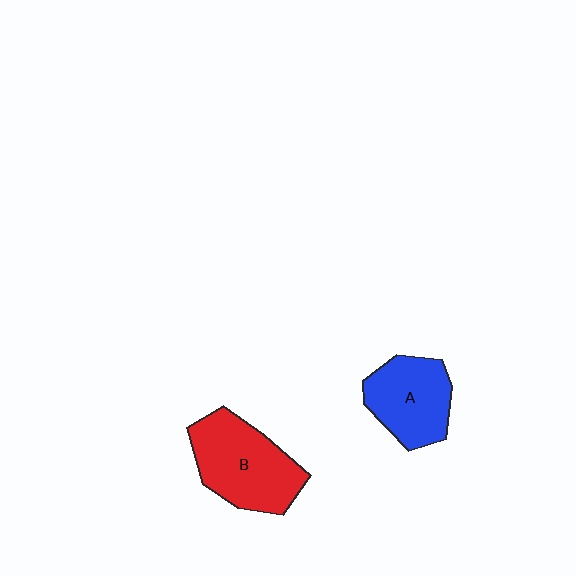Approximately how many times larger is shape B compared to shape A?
Approximately 1.3 times.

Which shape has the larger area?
Shape B (red).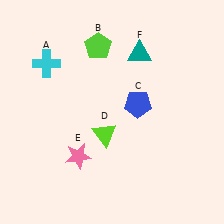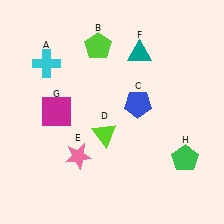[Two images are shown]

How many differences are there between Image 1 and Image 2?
There are 2 differences between the two images.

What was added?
A magenta square (G), a green pentagon (H) were added in Image 2.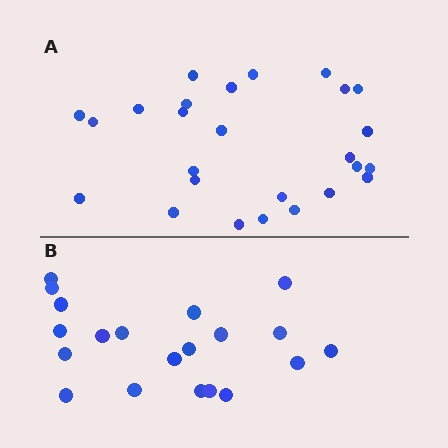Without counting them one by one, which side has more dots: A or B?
Region A (the top region) has more dots.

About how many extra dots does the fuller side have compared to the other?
Region A has about 6 more dots than region B.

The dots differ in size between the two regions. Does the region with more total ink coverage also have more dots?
No. Region B has more total ink coverage because its dots are larger, but region A actually contains more individual dots. Total area can be misleading — the number of items is what matters here.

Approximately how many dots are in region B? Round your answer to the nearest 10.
About 20 dots.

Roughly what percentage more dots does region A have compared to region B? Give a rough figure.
About 30% more.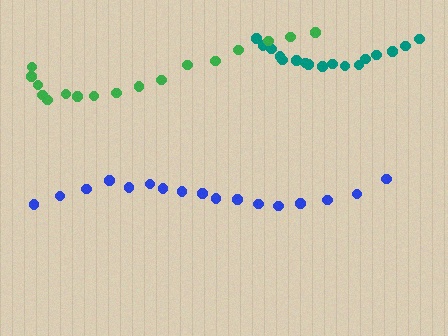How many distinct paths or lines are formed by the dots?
There are 3 distinct paths.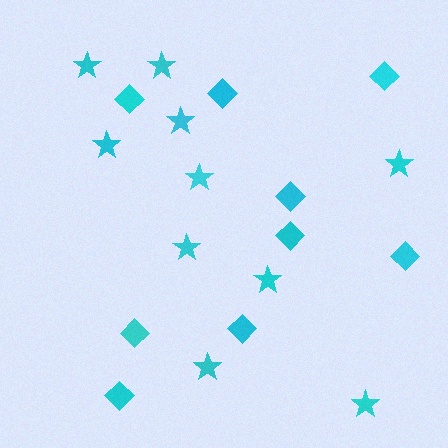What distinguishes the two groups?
There are 2 groups: one group of stars (10) and one group of diamonds (9).